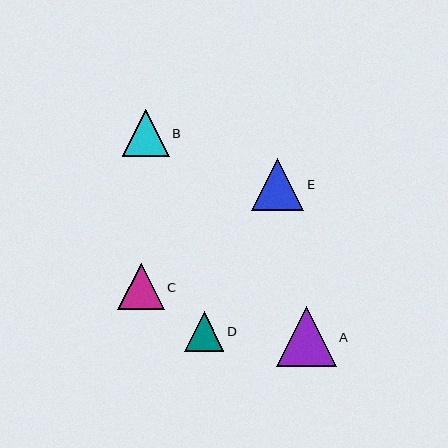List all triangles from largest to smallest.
From largest to smallest: A, E, B, C, D.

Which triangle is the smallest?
Triangle D is the smallest with a size of approximately 40 pixels.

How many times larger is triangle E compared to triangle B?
Triangle E is approximately 1.1 times the size of triangle B.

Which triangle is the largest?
Triangle A is the largest with a size of approximately 60 pixels.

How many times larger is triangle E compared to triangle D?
Triangle E is approximately 1.3 times the size of triangle D.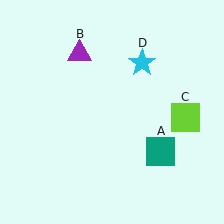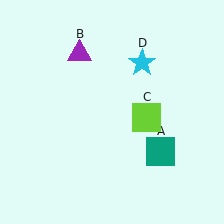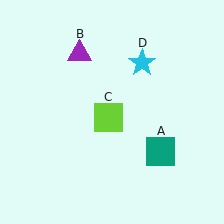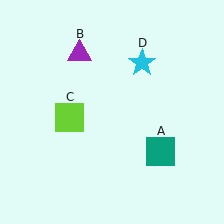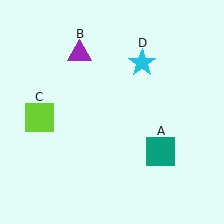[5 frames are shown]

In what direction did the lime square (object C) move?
The lime square (object C) moved left.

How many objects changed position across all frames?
1 object changed position: lime square (object C).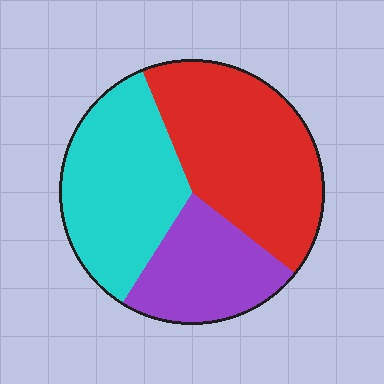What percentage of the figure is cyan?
Cyan takes up about one third (1/3) of the figure.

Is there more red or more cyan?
Red.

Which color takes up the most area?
Red, at roughly 40%.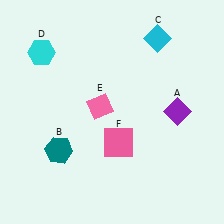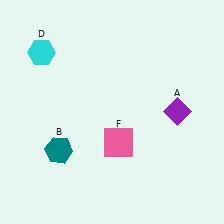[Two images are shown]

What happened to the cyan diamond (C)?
The cyan diamond (C) was removed in Image 2. It was in the top-right area of Image 1.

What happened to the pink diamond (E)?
The pink diamond (E) was removed in Image 2. It was in the top-left area of Image 1.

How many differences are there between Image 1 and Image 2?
There are 2 differences between the two images.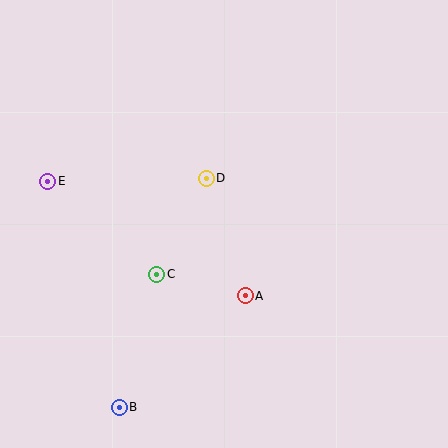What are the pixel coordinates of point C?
Point C is at (157, 274).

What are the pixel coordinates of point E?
Point E is at (48, 181).